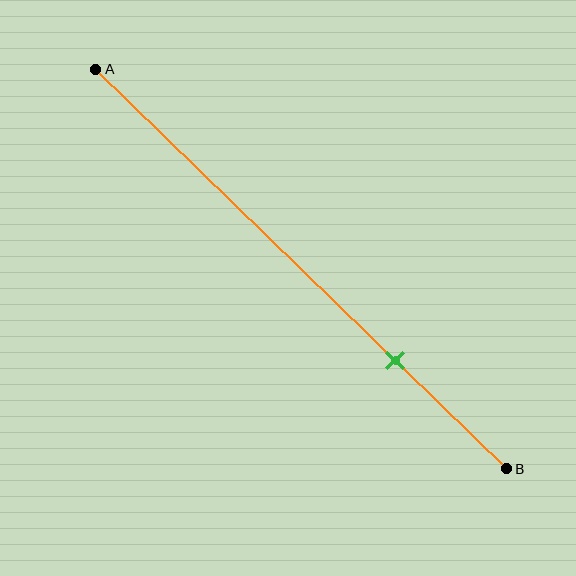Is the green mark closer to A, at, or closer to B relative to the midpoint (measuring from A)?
The green mark is closer to point B than the midpoint of segment AB.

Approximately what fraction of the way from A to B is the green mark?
The green mark is approximately 75% of the way from A to B.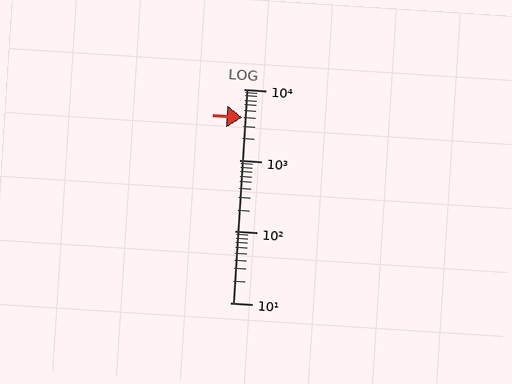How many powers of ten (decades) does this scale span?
The scale spans 3 decades, from 10 to 10000.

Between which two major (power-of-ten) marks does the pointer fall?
The pointer is between 1000 and 10000.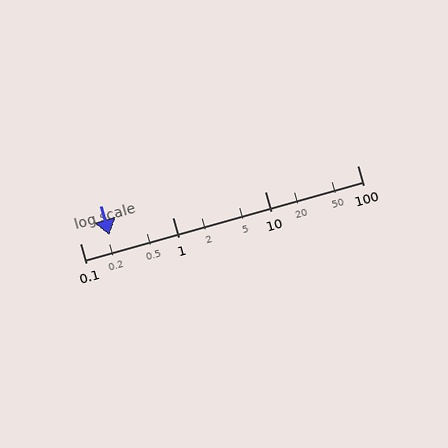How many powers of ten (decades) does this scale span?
The scale spans 3 decades, from 0.1 to 100.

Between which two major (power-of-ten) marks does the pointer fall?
The pointer is between 0.1 and 1.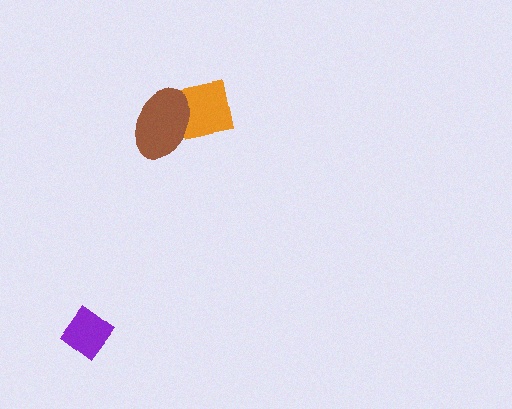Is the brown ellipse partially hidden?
No, no other shape covers it.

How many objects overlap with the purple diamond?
0 objects overlap with the purple diamond.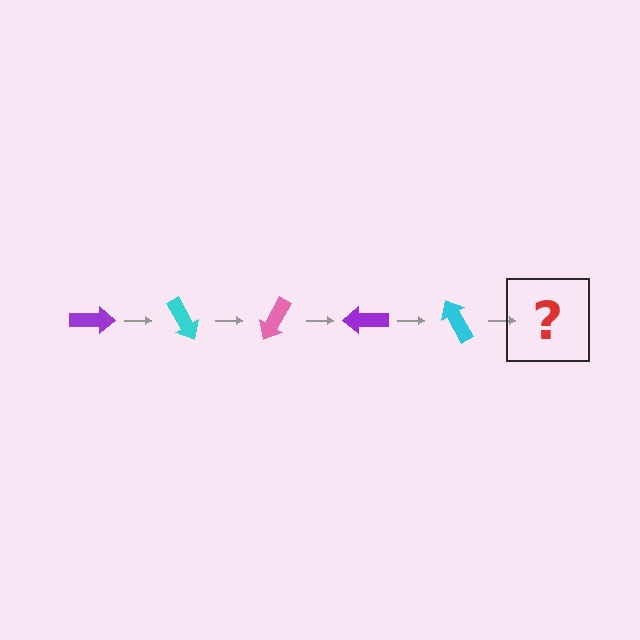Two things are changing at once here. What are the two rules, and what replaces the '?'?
The two rules are that it rotates 60 degrees each step and the color cycles through purple, cyan, and pink. The '?' should be a pink arrow, rotated 300 degrees from the start.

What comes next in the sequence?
The next element should be a pink arrow, rotated 300 degrees from the start.